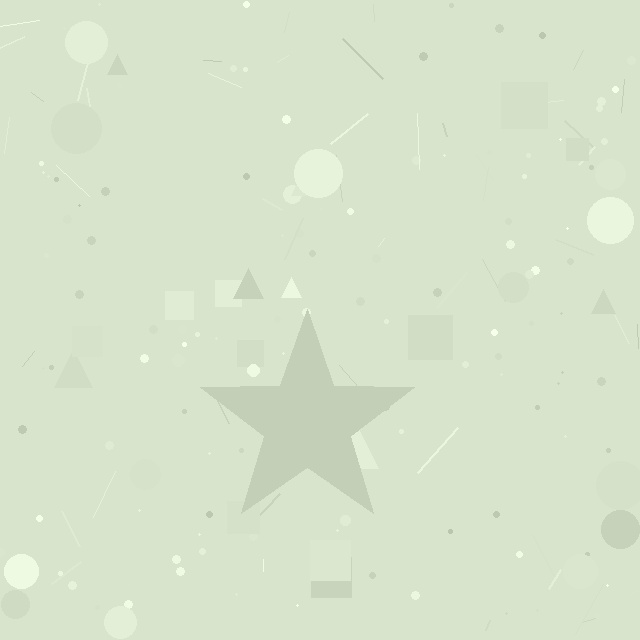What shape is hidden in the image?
A star is hidden in the image.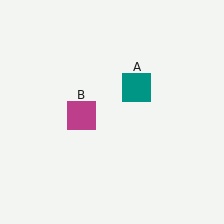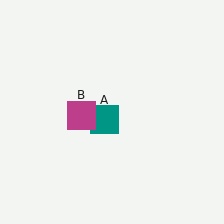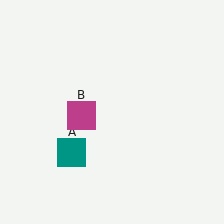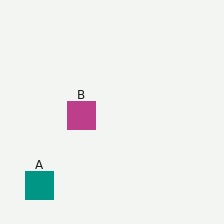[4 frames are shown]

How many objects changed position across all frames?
1 object changed position: teal square (object A).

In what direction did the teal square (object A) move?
The teal square (object A) moved down and to the left.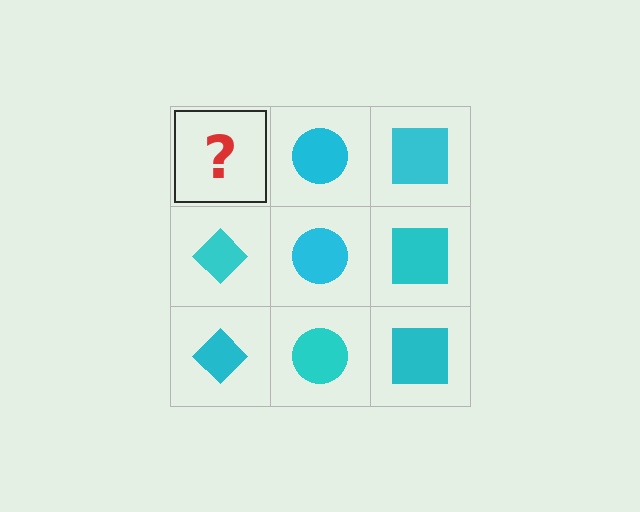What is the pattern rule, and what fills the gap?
The rule is that each column has a consistent shape. The gap should be filled with a cyan diamond.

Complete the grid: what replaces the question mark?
The question mark should be replaced with a cyan diamond.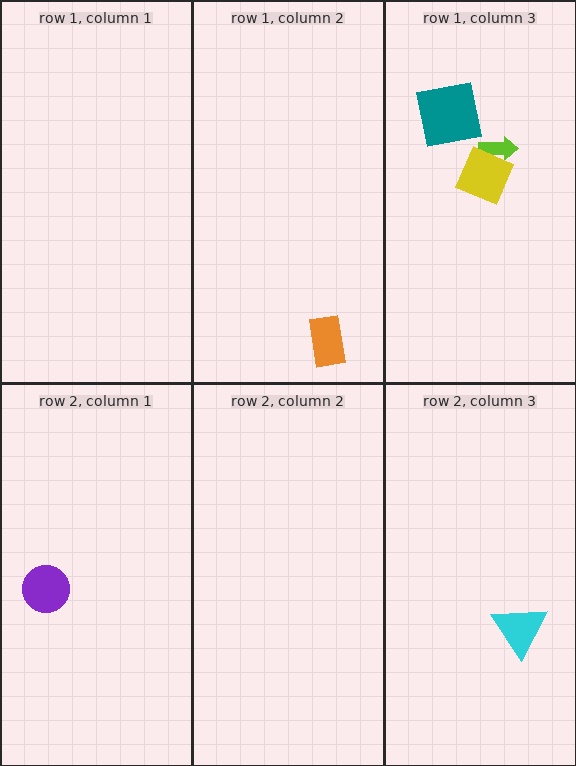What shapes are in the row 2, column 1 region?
The purple circle.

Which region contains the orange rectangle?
The row 1, column 2 region.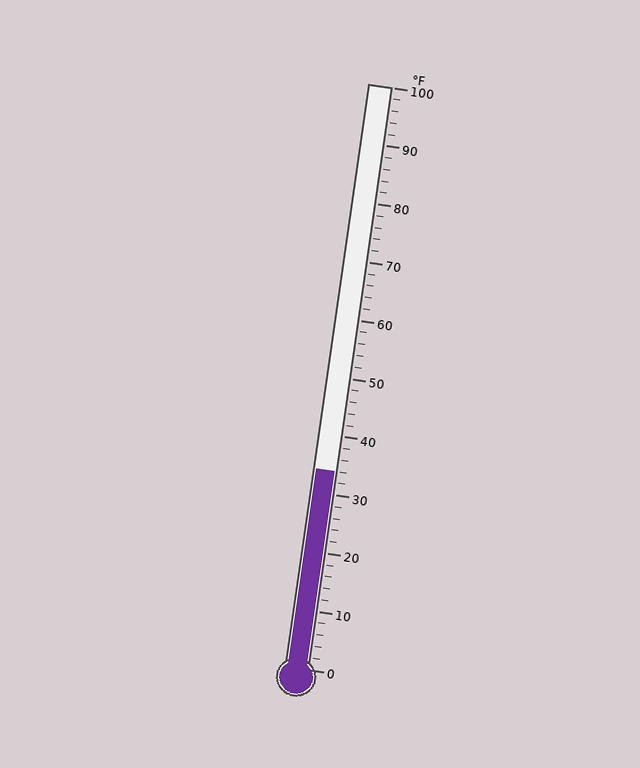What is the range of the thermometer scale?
The thermometer scale ranges from 0°F to 100°F.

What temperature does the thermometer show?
The thermometer shows approximately 34°F.